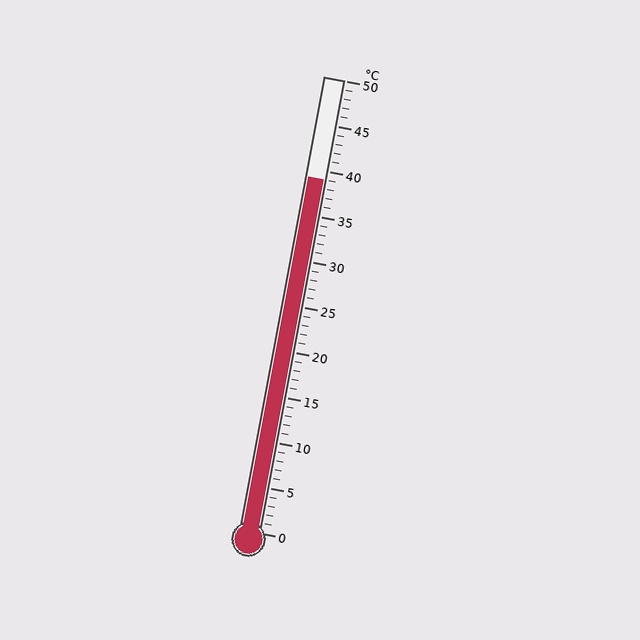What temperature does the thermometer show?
The thermometer shows approximately 39°C.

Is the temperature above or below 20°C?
The temperature is above 20°C.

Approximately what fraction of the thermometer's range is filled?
The thermometer is filled to approximately 80% of its range.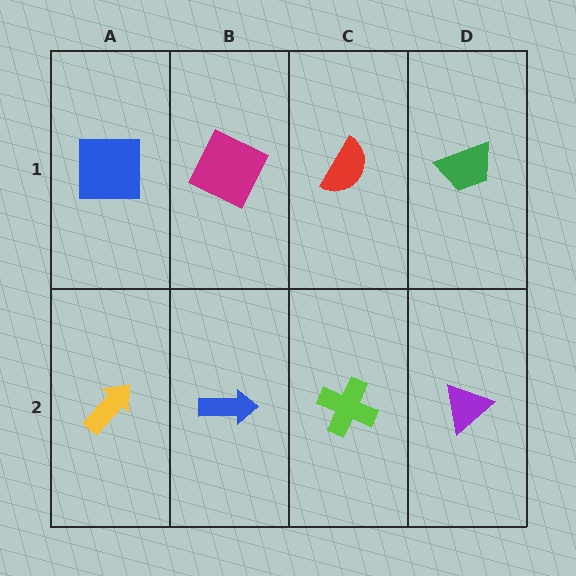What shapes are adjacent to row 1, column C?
A lime cross (row 2, column C), a magenta square (row 1, column B), a green trapezoid (row 1, column D).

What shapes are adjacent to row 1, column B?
A blue arrow (row 2, column B), a blue square (row 1, column A), a red semicircle (row 1, column C).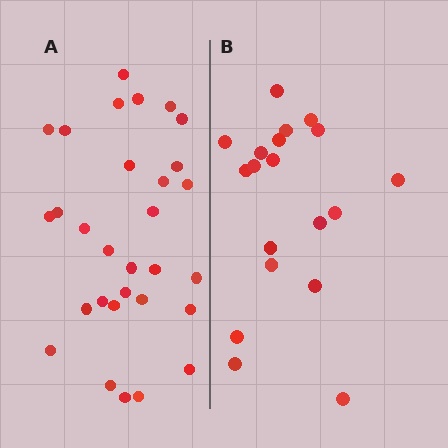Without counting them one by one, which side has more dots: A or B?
Region A (the left region) has more dots.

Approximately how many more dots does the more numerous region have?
Region A has roughly 12 or so more dots than region B.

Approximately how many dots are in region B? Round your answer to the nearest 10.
About 20 dots. (The exact count is 19, which rounds to 20.)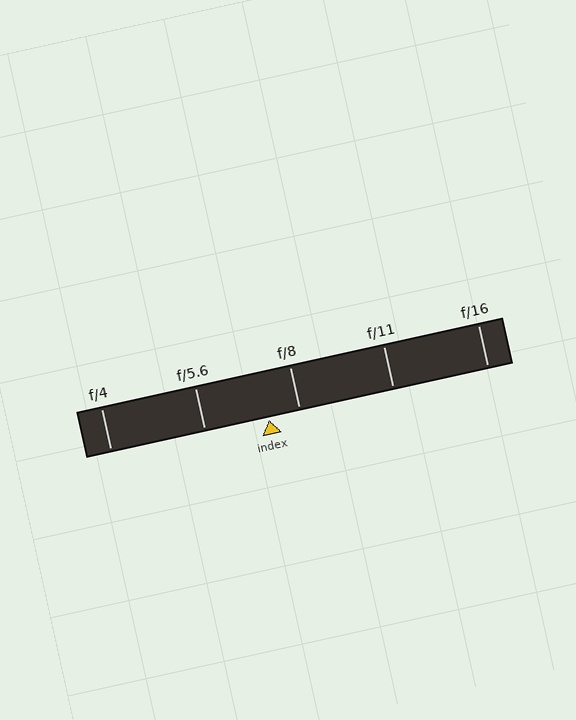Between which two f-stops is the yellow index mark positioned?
The index mark is between f/5.6 and f/8.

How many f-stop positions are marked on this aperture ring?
There are 5 f-stop positions marked.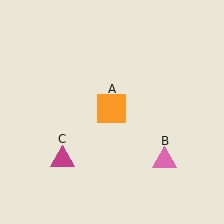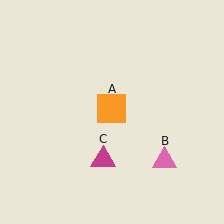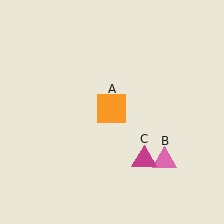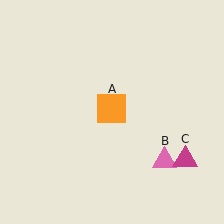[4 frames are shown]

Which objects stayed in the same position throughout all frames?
Orange square (object A) and pink triangle (object B) remained stationary.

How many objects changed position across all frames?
1 object changed position: magenta triangle (object C).